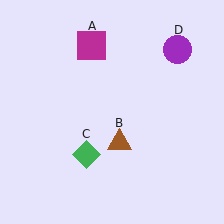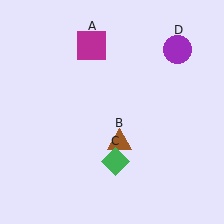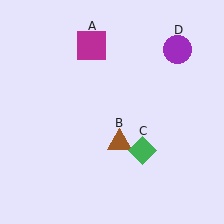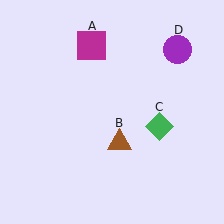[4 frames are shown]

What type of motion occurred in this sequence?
The green diamond (object C) rotated counterclockwise around the center of the scene.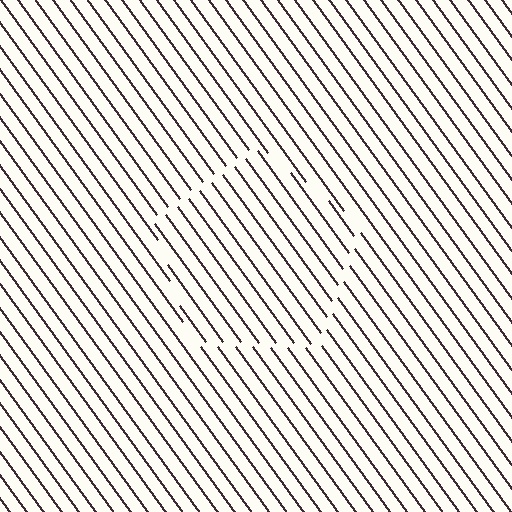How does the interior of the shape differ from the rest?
The interior of the shape contains the same grating, shifted by half a period — the contour is defined by the phase discontinuity where line-ends from the inner and outer gratings abut.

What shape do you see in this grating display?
An illusory pentagon. The interior of the shape contains the same grating, shifted by half a period — the contour is defined by the phase discontinuity where line-ends from the inner and outer gratings abut.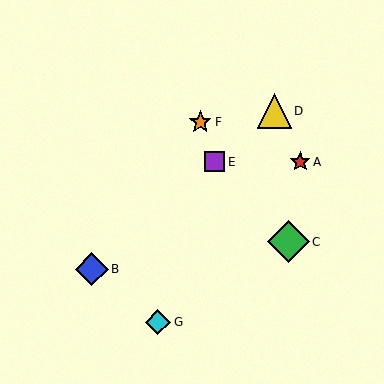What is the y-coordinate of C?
Object C is at y≈242.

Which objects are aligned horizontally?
Objects A, E are aligned horizontally.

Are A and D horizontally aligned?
No, A is at y≈162 and D is at y≈111.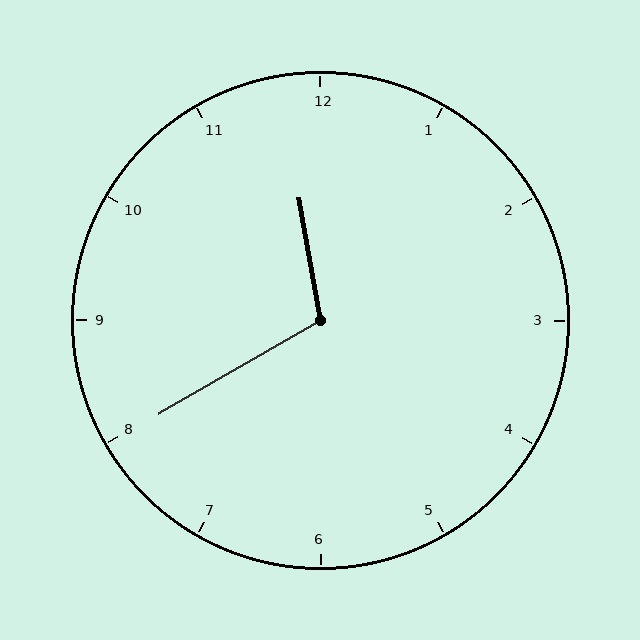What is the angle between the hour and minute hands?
Approximately 110 degrees.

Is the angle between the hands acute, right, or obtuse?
It is obtuse.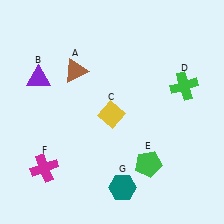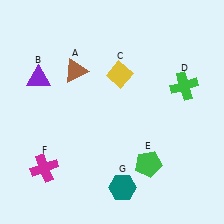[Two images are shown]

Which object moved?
The yellow diamond (C) moved up.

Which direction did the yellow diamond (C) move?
The yellow diamond (C) moved up.